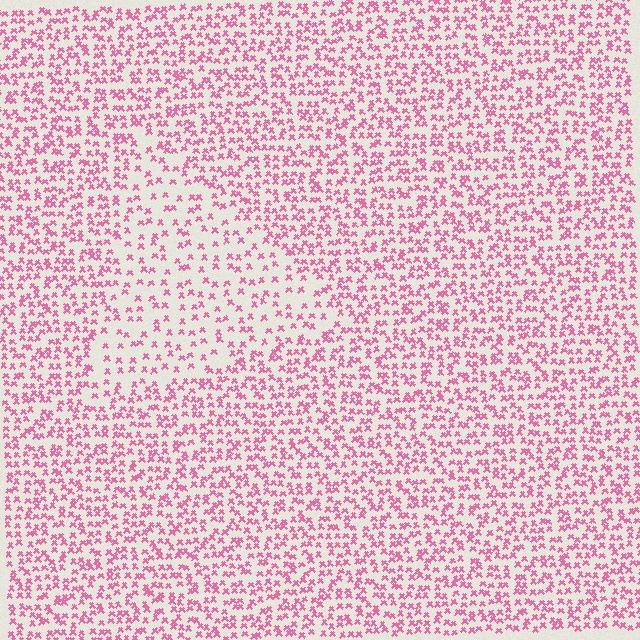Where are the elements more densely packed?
The elements are more densely packed outside the triangle boundary.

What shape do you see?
I see a triangle.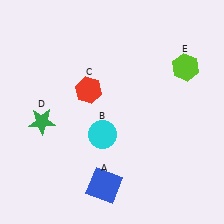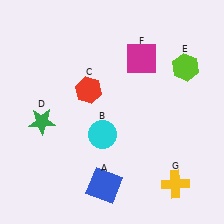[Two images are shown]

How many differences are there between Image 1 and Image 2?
There are 2 differences between the two images.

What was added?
A magenta square (F), a yellow cross (G) were added in Image 2.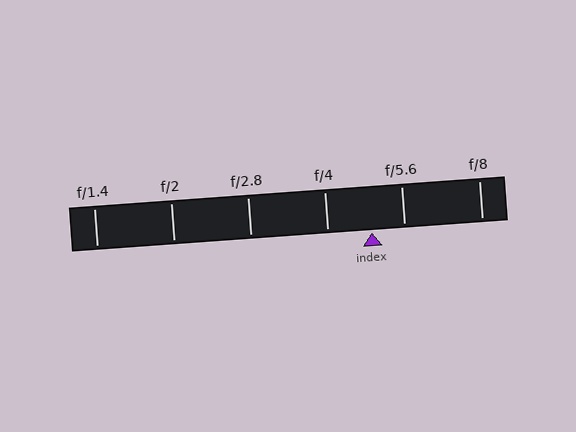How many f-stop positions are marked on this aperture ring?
There are 6 f-stop positions marked.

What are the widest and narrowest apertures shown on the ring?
The widest aperture shown is f/1.4 and the narrowest is f/8.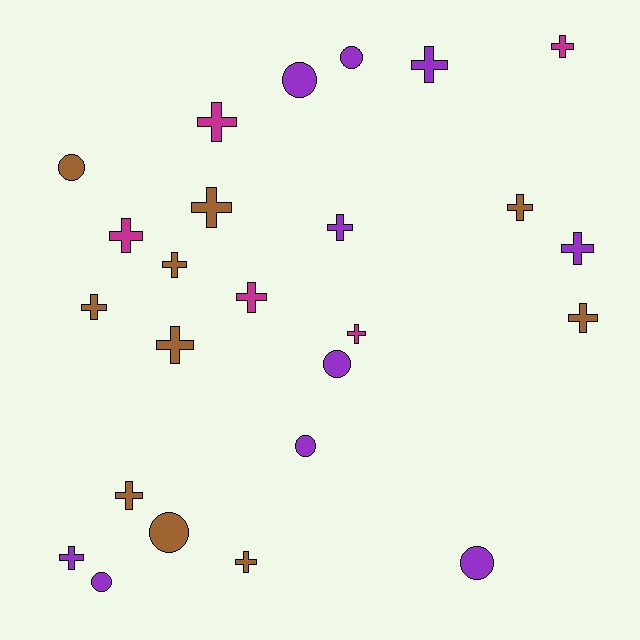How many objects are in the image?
There are 25 objects.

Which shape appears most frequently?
Cross, with 17 objects.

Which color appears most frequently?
Brown, with 10 objects.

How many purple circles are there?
There are 6 purple circles.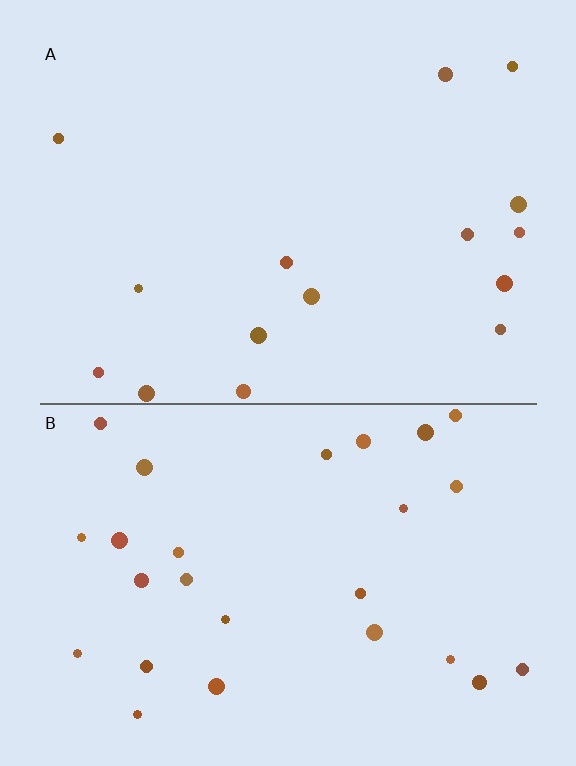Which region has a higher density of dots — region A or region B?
B (the bottom).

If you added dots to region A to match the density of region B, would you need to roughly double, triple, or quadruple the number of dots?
Approximately double.